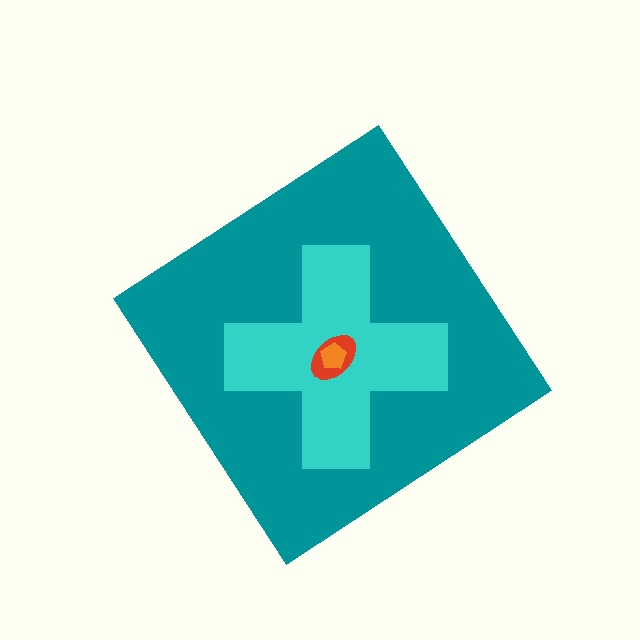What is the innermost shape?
The orange pentagon.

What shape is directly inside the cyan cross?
The red ellipse.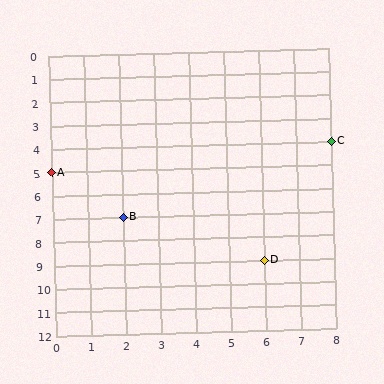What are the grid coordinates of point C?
Point C is at grid coordinates (8, 4).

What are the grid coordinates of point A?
Point A is at grid coordinates (0, 5).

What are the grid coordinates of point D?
Point D is at grid coordinates (6, 9).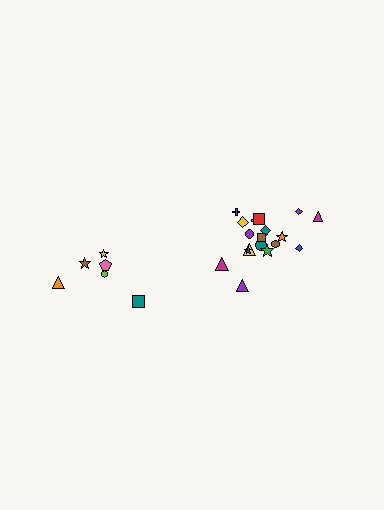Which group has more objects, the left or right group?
The right group.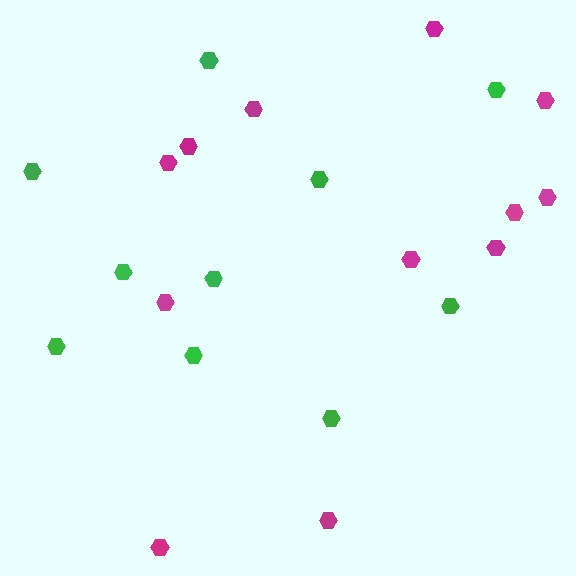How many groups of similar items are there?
There are 2 groups: one group of green hexagons (10) and one group of magenta hexagons (12).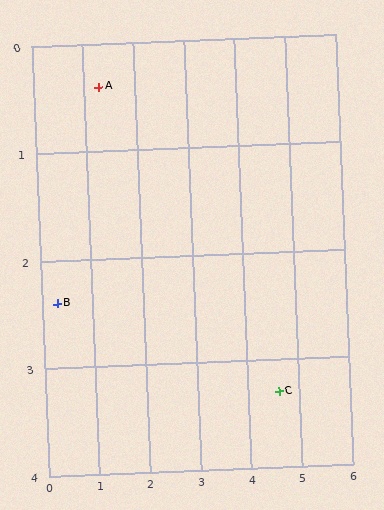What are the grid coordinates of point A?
Point A is at approximately (1.3, 0.4).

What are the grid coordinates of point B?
Point B is at approximately (0.3, 2.4).